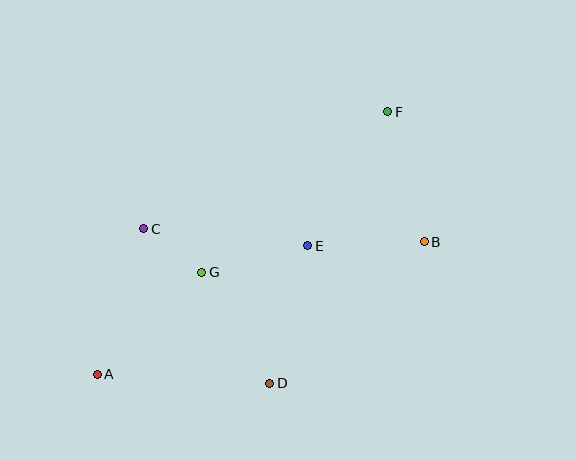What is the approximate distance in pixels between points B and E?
The distance between B and E is approximately 116 pixels.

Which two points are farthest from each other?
Points A and F are farthest from each other.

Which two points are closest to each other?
Points C and G are closest to each other.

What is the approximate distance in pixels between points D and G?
The distance between D and G is approximately 130 pixels.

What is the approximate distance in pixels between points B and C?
The distance between B and C is approximately 281 pixels.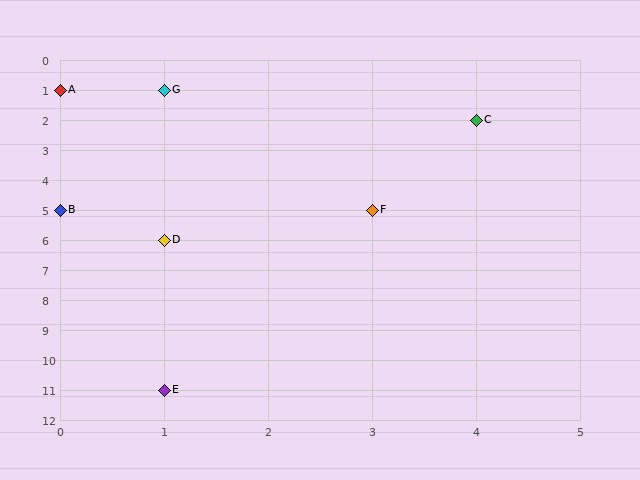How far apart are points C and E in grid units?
Points C and E are 3 columns and 9 rows apart (about 9.5 grid units diagonally).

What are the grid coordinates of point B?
Point B is at grid coordinates (0, 5).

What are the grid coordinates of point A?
Point A is at grid coordinates (0, 1).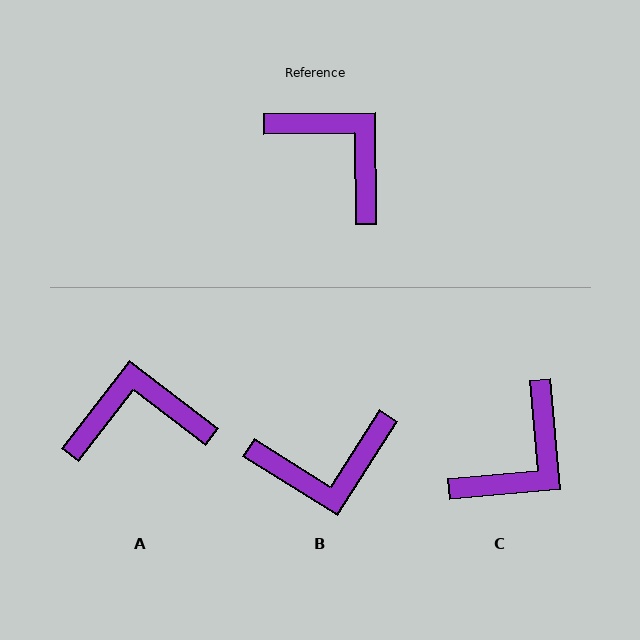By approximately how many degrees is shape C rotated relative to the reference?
Approximately 85 degrees clockwise.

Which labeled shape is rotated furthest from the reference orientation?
B, about 122 degrees away.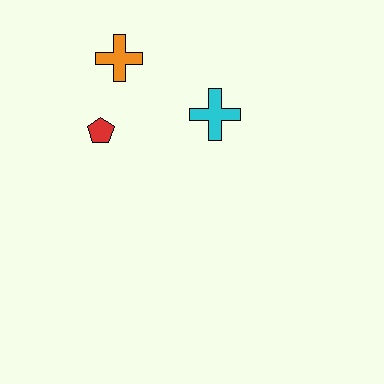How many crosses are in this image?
There are 2 crosses.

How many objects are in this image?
There are 3 objects.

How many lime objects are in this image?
There are no lime objects.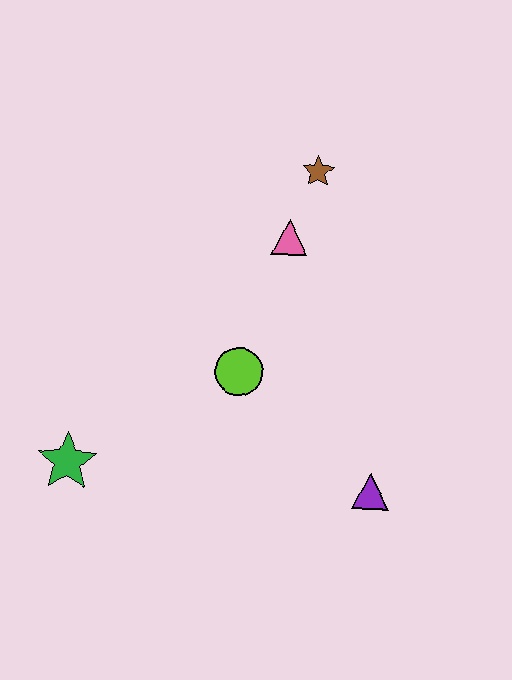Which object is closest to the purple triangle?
The lime circle is closest to the purple triangle.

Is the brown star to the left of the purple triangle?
Yes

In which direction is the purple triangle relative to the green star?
The purple triangle is to the right of the green star.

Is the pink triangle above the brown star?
No